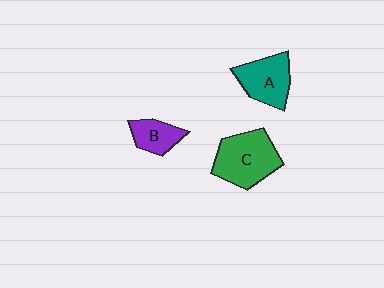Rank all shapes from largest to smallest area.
From largest to smallest: C (green), A (teal), B (purple).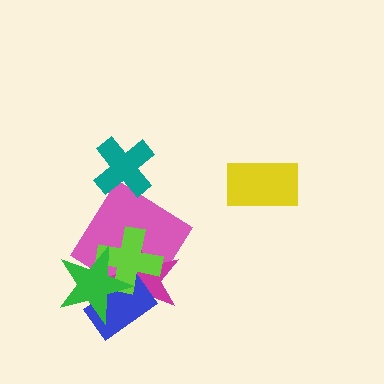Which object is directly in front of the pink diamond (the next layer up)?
The magenta star is directly in front of the pink diamond.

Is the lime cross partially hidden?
Yes, it is partially covered by another shape.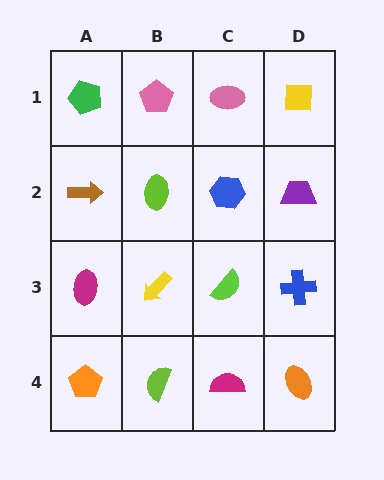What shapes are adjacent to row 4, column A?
A magenta ellipse (row 3, column A), a lime semicircle (row 4, column B).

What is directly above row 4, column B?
A yellow arrow.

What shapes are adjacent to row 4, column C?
A lime semicircle (row 3, column C), a lime semicircle (row 4, column B), an orange ellipse (row 4, column D).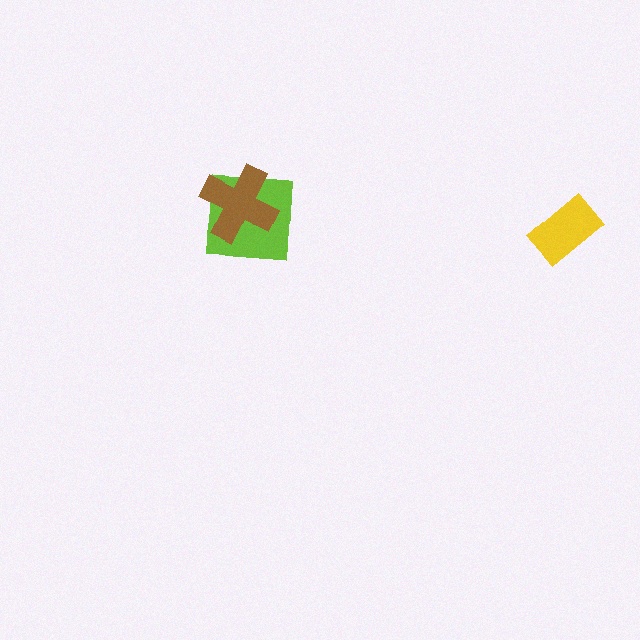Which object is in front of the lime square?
The brown cross is in front of the lime square.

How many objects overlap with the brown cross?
1 object overlaps with the brown cross.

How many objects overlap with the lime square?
1 object overlaps with the lime square.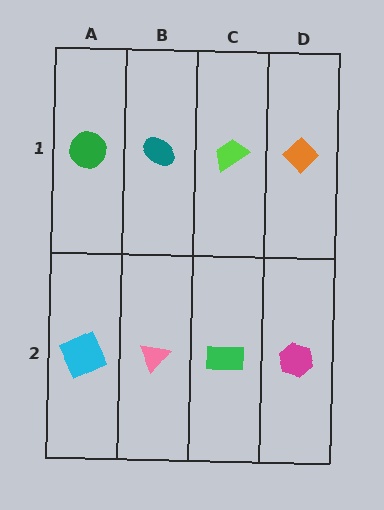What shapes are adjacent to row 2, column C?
A lime trapezoid (row 1, column C), a pink triangle (row 2, column B), a magenta hexagon (row 2, column D).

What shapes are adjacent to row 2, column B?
A teal ellipse (row 1, column B), a cyan square (row 2, column A), a green rectangle (row 2, column C).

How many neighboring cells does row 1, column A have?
2.